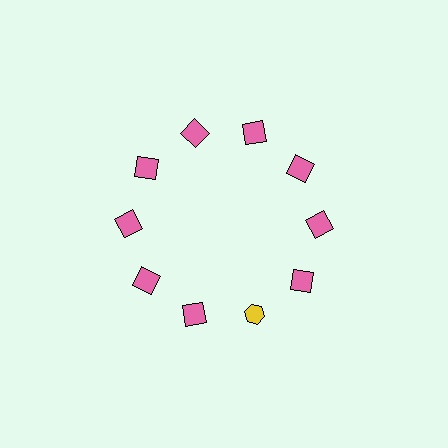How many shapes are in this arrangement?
There are 10 shapes arranged in a ring pattern.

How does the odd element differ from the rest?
It differs in both color (yellow instead of pink) and shape (hexagon instead of square).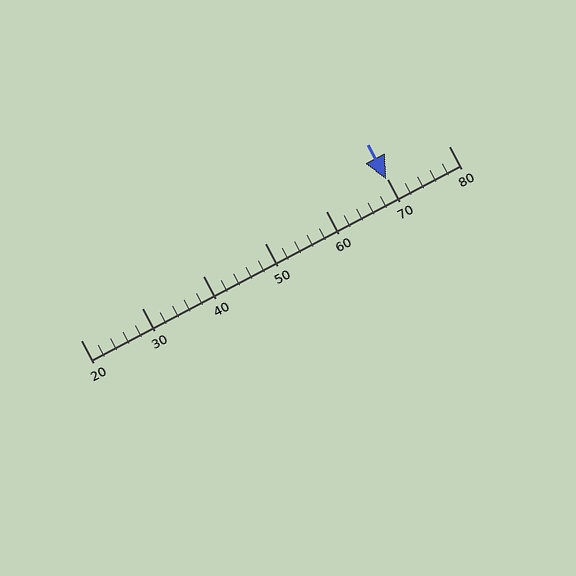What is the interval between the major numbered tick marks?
The major tick marks are spaced 10 units apart.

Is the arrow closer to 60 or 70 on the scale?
The arrow is closer to 70.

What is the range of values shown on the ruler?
The ruler shows values from 20 to 80.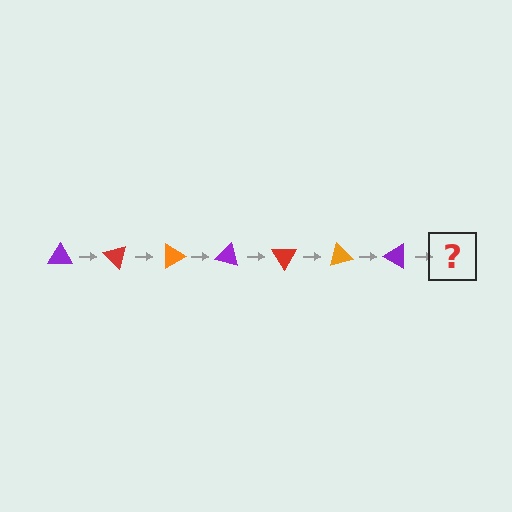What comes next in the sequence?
The next element should be a red triangle, rotated 315 degrees from the start.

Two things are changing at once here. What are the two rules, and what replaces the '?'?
The two rules are that it rotates 45 degrees each step and the color cycles through purple, red, and orange. The '?' should be a red triangle, rotated 315 degrees from the start.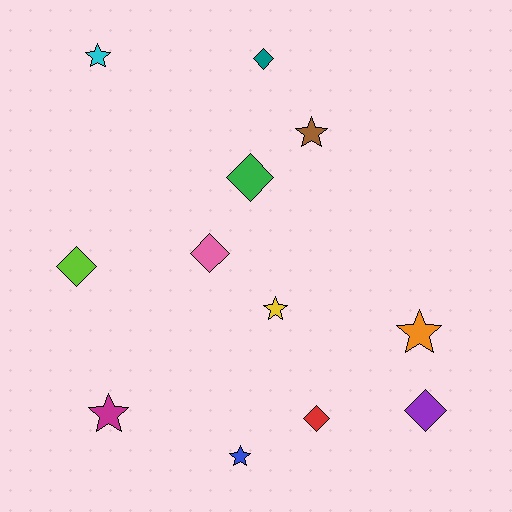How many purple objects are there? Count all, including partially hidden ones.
There is 1 purple object.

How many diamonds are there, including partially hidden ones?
There are 6 diamonds.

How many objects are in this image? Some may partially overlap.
There are 12 objects.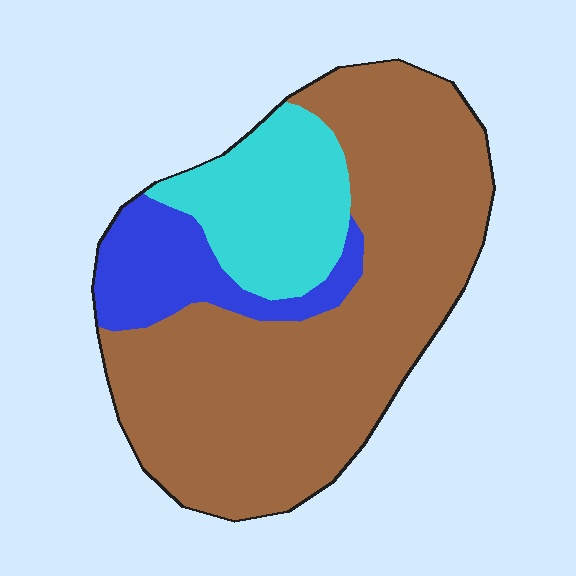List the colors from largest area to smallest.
From largest to smallest: brown, cyan, blue.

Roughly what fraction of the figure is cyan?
Cyan takes up about one fifth (1/5) of the figure.